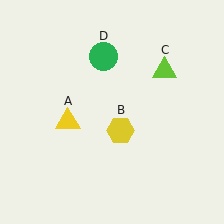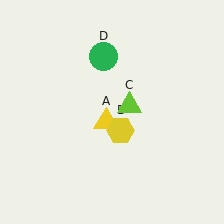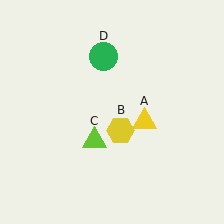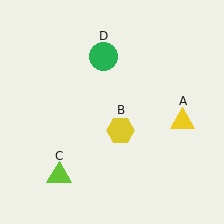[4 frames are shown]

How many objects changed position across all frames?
2 objects changed position: yellow triangle (object A), lime triangle (object C).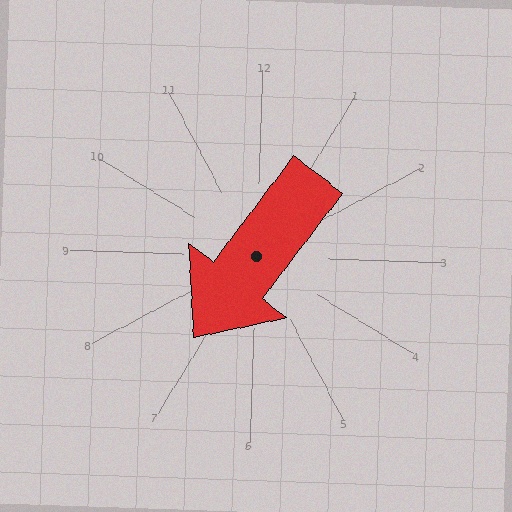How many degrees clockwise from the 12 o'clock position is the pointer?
Approximately 215 degrees.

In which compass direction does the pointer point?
Southwest.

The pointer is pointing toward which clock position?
Roughly 7 o'clock.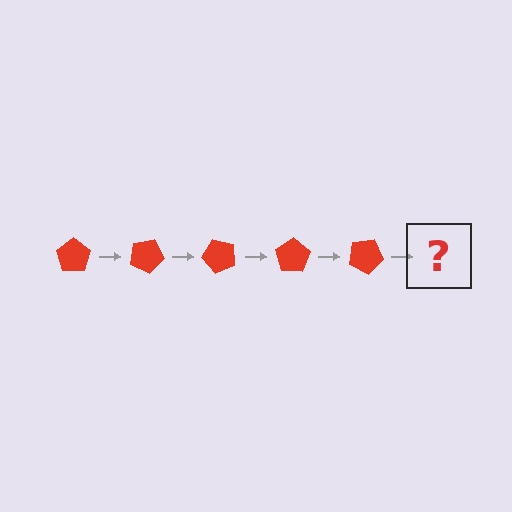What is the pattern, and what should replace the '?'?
The pattern is that the pentagon rotates 25 degrees each step. The '?' should be a red pentagon rotated 125 degrees.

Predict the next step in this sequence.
The next step is a red pentagon rotated 125 degrees.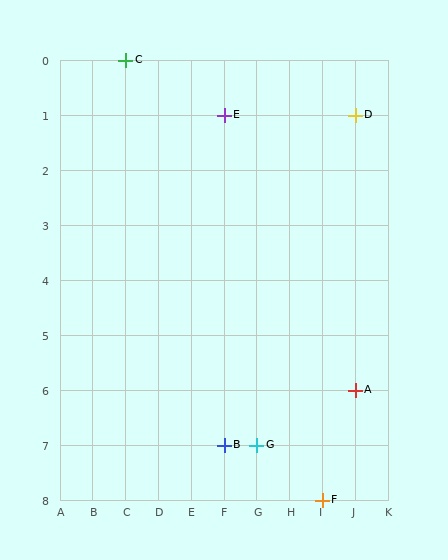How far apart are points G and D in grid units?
Points G and D are 3 columns and 6 rows apart (about 6.7 grid units diagonally).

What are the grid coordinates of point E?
Point E is at grid coordinates (F, 1).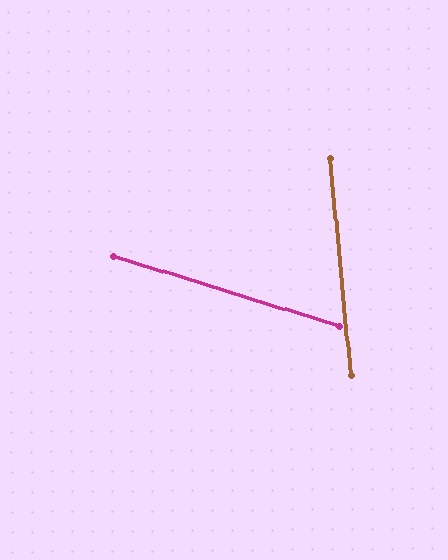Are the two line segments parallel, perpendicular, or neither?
Neither parallel nor perpendicular — they differ by about 67°.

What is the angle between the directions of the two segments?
Approximately 67 degrees.